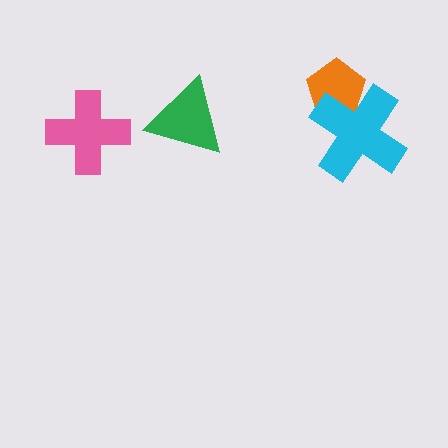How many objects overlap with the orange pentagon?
1 object overlaps with the orange pentagon.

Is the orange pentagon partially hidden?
Yes, it is partially covered by another shape.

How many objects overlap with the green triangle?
0 objects overlap with the green triangle.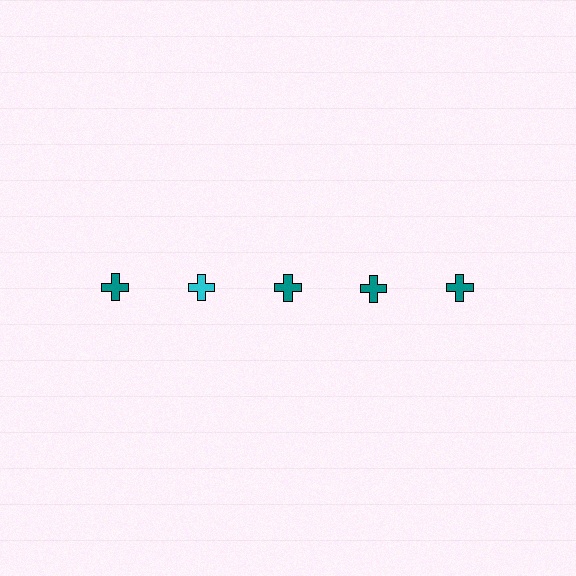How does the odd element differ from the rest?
It has a different color: cyan instead of teal.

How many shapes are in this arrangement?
There are 5 shapes arranged in a grid pattern.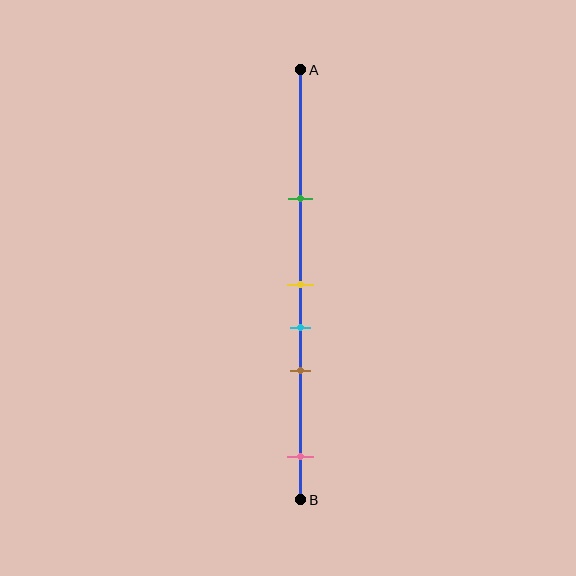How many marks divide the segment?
There are 5 marks dividing the segment.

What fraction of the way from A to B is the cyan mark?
The cyan mark is approximately 60% (0.6) of the way from A to B.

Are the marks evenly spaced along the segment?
No, the marks are not evenly spaced.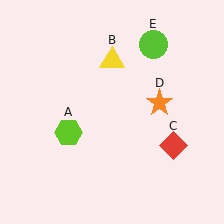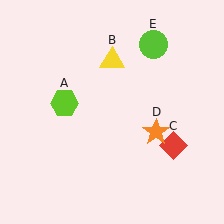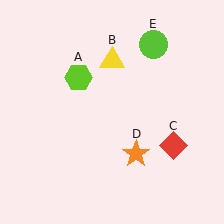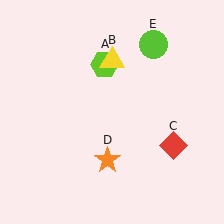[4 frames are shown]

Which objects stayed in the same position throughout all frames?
Yellow triangle (object B) and red diamond (object C) and lime circle (object E) remained stationary.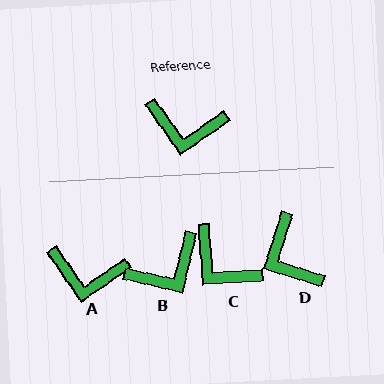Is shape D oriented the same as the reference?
No, it is off by about 53 degrees.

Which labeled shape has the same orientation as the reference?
A.